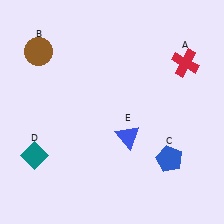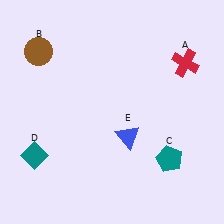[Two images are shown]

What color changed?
The pentagon (C) changed from blue in Image 1 to teal in Image 2.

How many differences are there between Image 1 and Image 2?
There is 1 difference between the two images.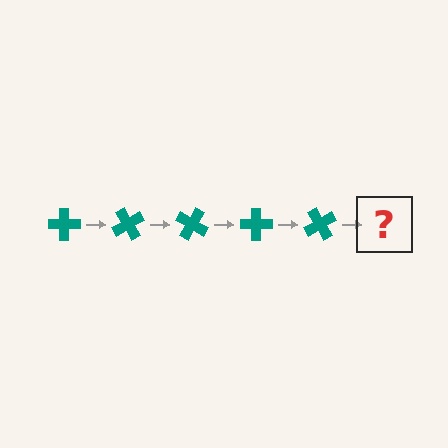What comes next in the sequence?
The next element should be a teal cross rotated 300 degrees.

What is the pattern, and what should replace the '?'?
The pattern is that the cross rotates 60 degrees each step. The '?' should be a teal cross rotated 300 degrees.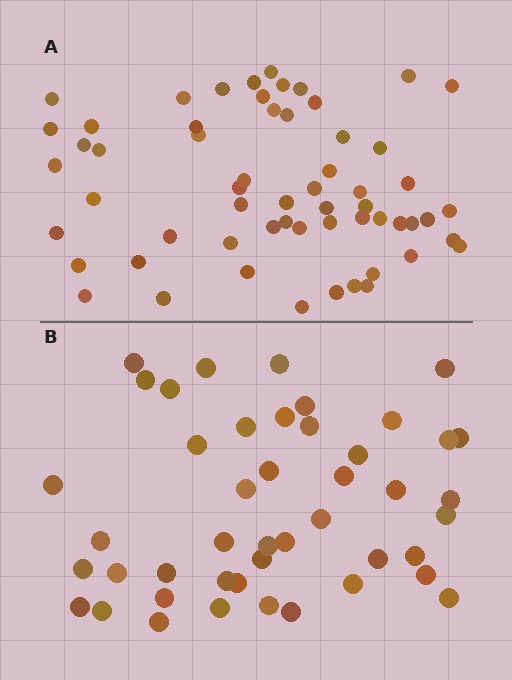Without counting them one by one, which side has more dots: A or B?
Region A (the top region) has more dots.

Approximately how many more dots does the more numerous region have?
Region A has approximately 15 more dots than region B.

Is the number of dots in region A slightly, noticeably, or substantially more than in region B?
Region A has noticeably more, but not dramatically so. The ratio is roughly 1.3 to 1.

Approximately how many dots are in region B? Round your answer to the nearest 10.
About 40 dots. (The exact count is 45, which rounds to 40.)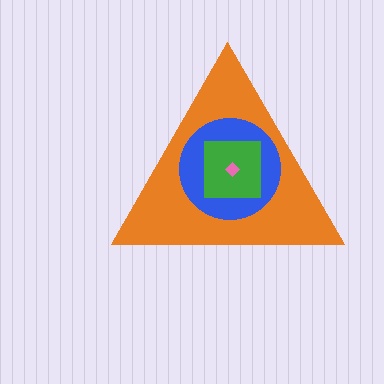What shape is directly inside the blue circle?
The green square.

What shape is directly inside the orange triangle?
The blue circle.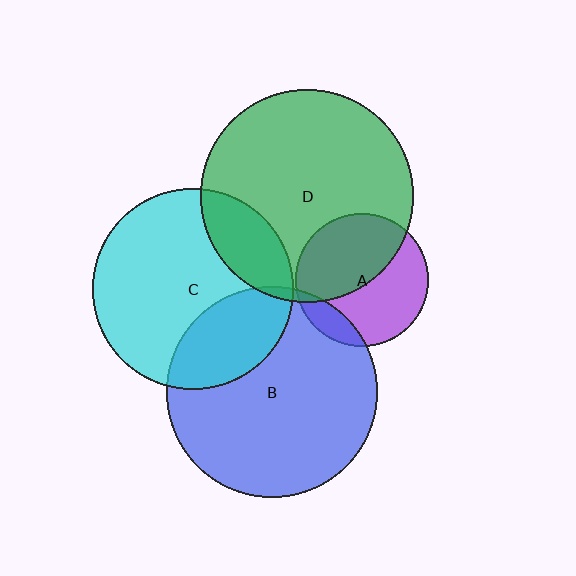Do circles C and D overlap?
Yes.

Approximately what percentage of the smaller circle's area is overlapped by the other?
Approximately 20%.